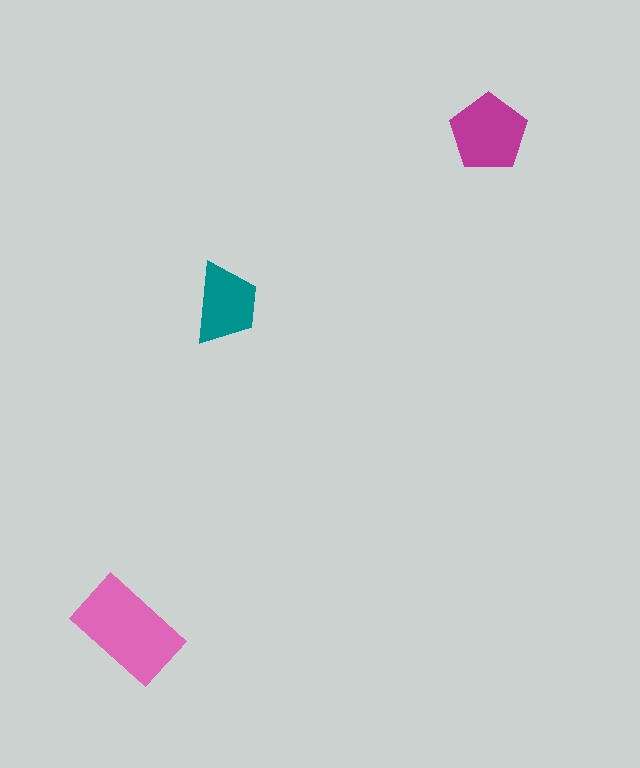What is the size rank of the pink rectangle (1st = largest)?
1st.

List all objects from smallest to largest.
The teal trapezoid, the magenta pentagon, the pink rectangle.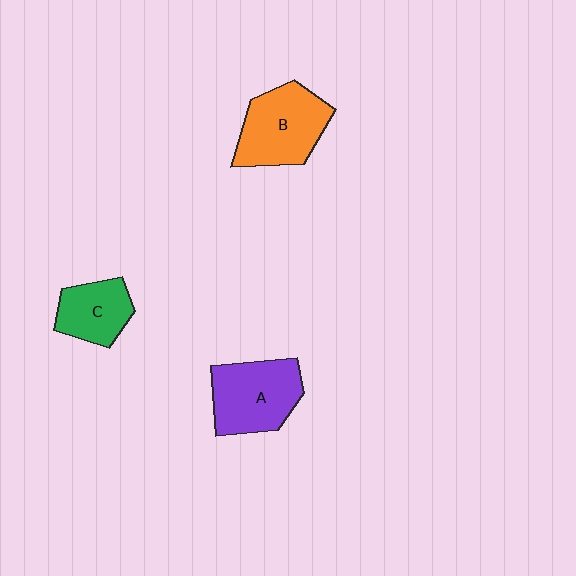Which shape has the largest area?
Shape B (orange).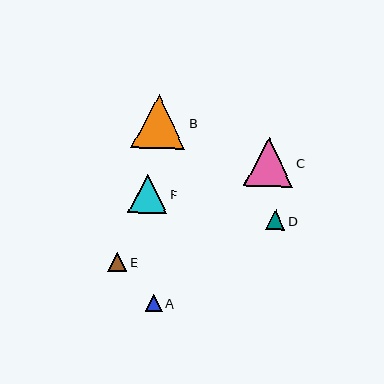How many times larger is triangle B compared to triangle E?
Triangle B is approximately 2.8 times the size of triangle E.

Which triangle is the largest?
Triangle B is the largest with a size of approximately 54 pixels.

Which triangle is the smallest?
Triangle A is the smallest with a size of approximately 17 pixels.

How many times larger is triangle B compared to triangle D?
Triangle B is approximately 2.7 times the size of triangle D.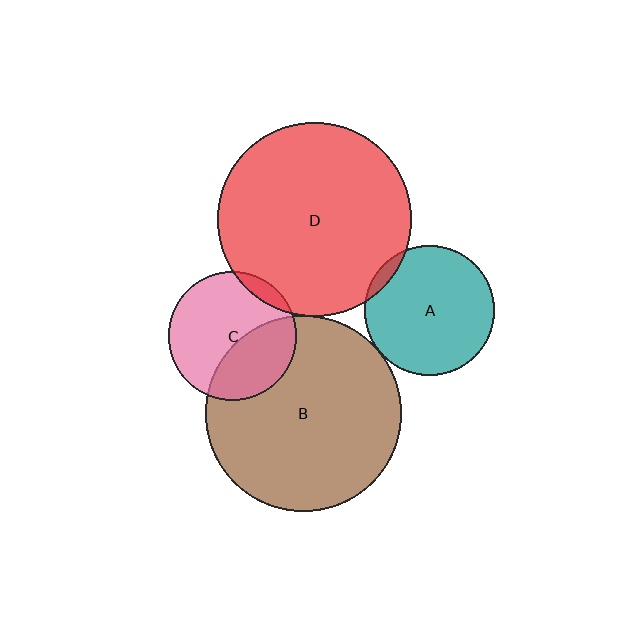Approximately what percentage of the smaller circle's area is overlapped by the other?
Approximately 5%.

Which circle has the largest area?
Circle B (brown).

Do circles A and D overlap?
Yes.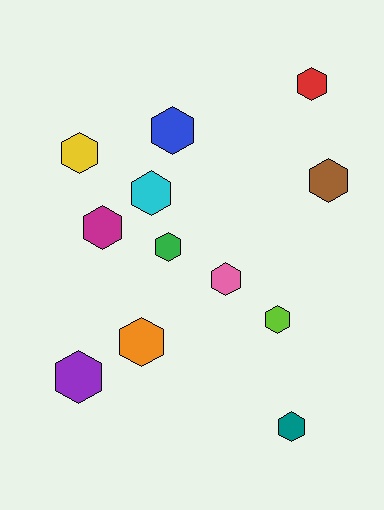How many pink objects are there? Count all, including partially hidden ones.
There is 1 pink object.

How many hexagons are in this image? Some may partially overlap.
There are 12 hexagons.